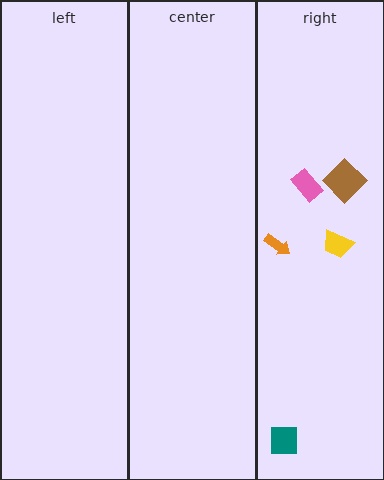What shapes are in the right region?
The yellow trapezoid, the teal square, the brown diamond, the orange arrow, the pink rectangle.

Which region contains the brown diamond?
The right region.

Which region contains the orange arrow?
The right region.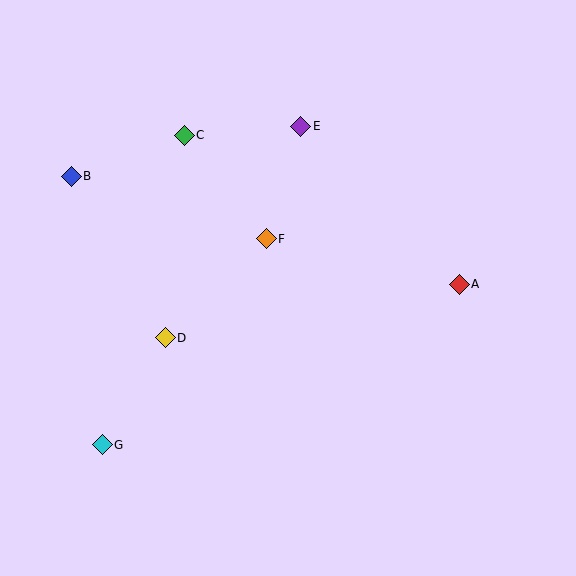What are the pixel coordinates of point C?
Point C is at (184, 135).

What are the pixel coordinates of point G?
Point G is at (102, 445).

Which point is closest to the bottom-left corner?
Point G is closest to the bottom-left corner.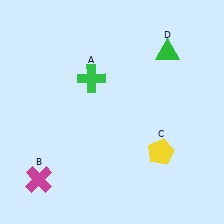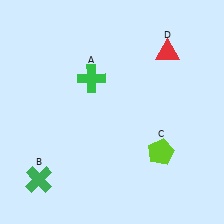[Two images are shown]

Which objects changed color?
B changed from magenta to green. C changed from yellow to lime. D changed from green to red.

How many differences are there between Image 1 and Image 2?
There are 3 differences between the two images.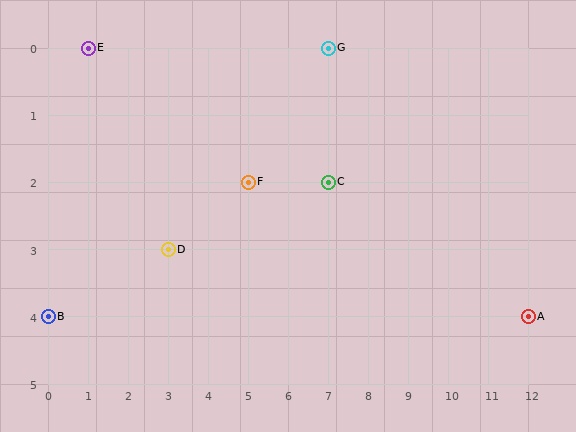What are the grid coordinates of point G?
Point G is at grid coordinates (7, 0).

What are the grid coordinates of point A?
Point A is at grid coordinates (12, 4).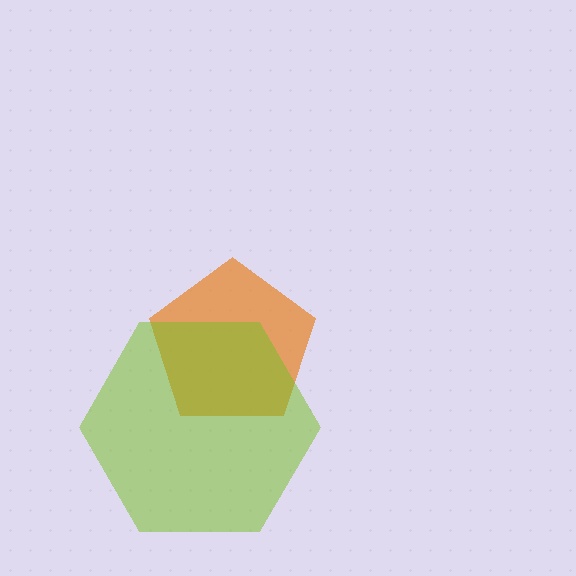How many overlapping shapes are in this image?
There are 2 overlapping shapes in the image.